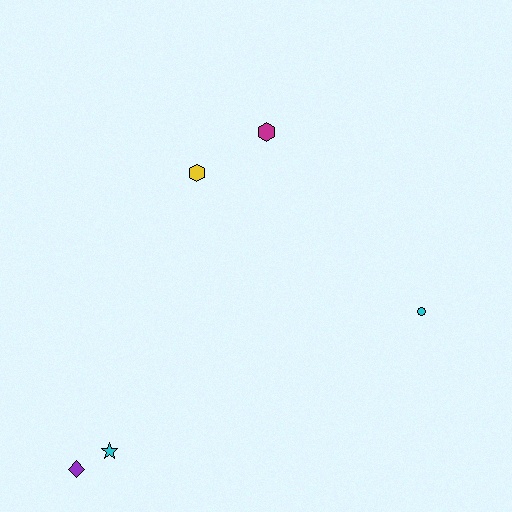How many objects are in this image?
There are 5 objects.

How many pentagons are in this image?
There are no pentagons.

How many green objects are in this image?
There are no green objects.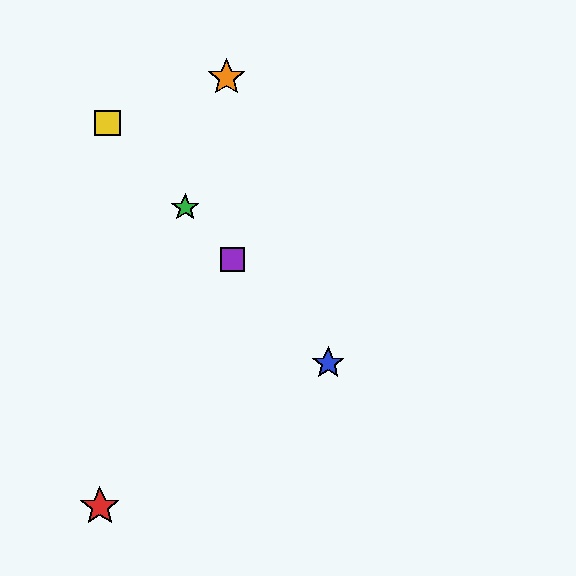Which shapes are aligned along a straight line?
The blue star, the green star, the yellow square, the purple square are aligned along a straight line.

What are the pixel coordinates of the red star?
The red star is at (100, 506).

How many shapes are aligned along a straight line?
4 shapes (the blue star, the green star, the yellow square, the purple square) are aligned along a straight line.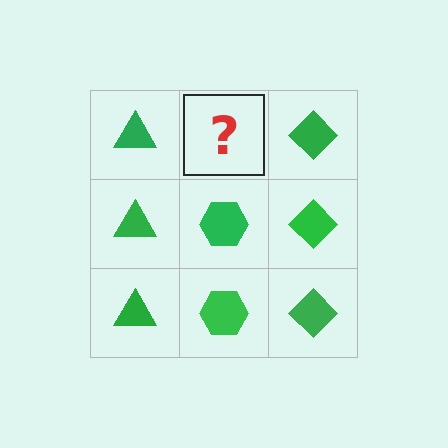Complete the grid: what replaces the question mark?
The question mark should be replaced with a green hexagon.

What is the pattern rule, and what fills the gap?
The rule is that each column has a consistent shape. The gap should be filled with a green hexagon.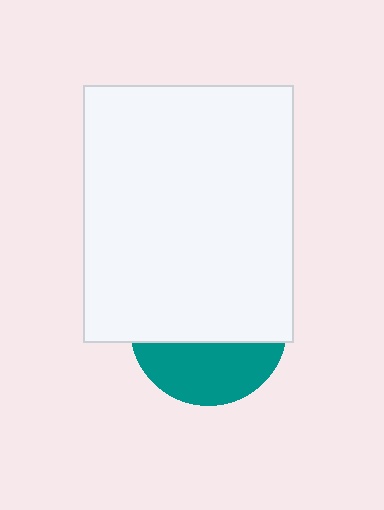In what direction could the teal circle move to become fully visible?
The teal circle could move down. That would shift it out from behind the white rectangle entirely.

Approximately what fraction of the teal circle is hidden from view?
Roughly 63% of the teal circle is hidden behind the white rectangle.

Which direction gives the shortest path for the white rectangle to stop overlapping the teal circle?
Moving up gives the shortest separation.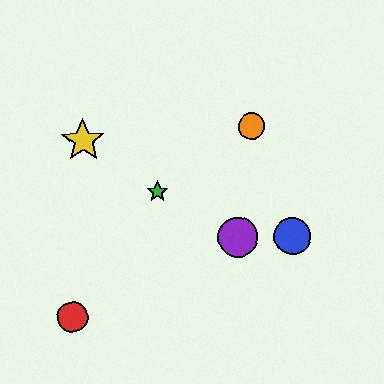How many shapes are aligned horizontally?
2 shapes (the blue circle, the purple circle) are aligned horizontally.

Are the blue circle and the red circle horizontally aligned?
No, the blue circle is at y≈236 and the red circle is at y≈317.